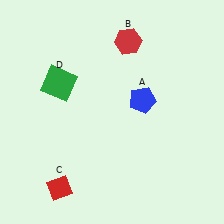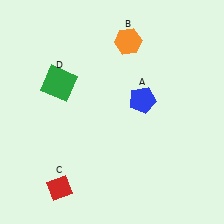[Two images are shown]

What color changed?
The hexagon (B) changed from red in Image 1 to orange in Image 2.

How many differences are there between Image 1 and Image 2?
There is 1 difference between the two images.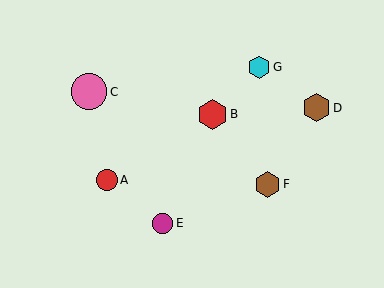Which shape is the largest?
The pink circle (labeled C) is the largest.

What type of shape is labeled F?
Shape F is a brown hexagon.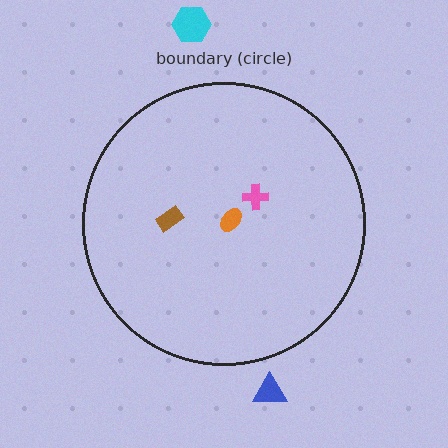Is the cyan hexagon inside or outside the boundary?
Outside.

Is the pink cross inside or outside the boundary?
Inside.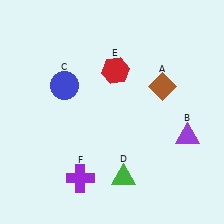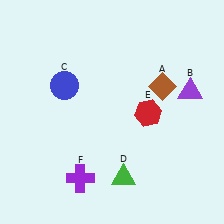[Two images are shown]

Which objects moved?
The objects that moved are: the purple triangle (B), the red hexagon (E).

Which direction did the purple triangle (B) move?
The purple triangle (B) moved up.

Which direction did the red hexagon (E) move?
The red hexagon (E) moved down.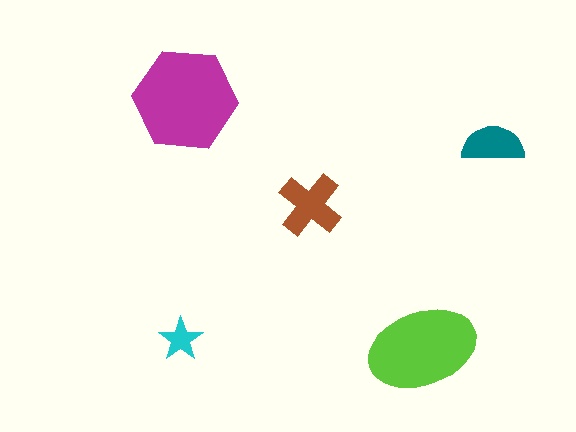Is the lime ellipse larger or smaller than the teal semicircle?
Larger.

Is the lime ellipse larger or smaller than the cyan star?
Larger.